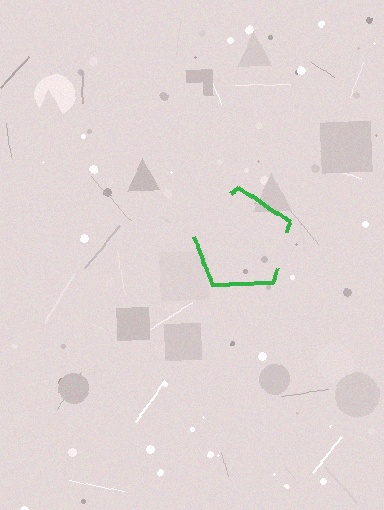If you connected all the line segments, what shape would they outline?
They would outline a pentagon.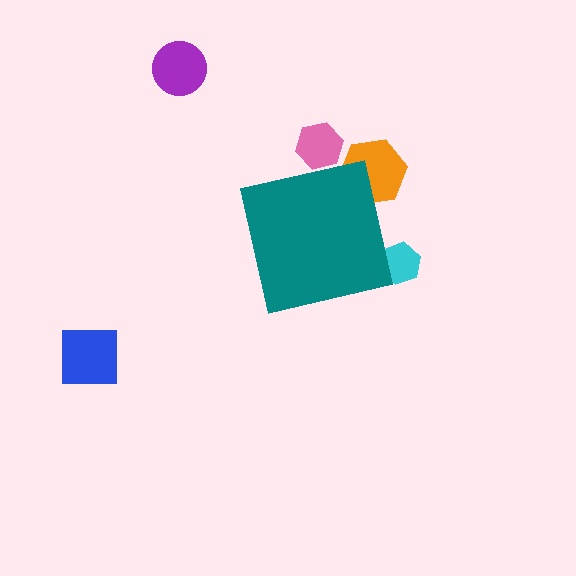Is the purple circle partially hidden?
No, the purple circle is fully visible.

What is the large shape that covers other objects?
A teal square.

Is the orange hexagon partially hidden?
Yes, the orange hexagon is partially hidden behind the teal square.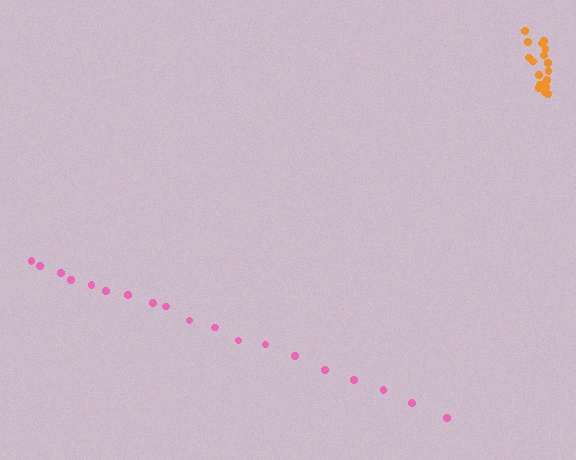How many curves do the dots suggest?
There are 2 distinct paths.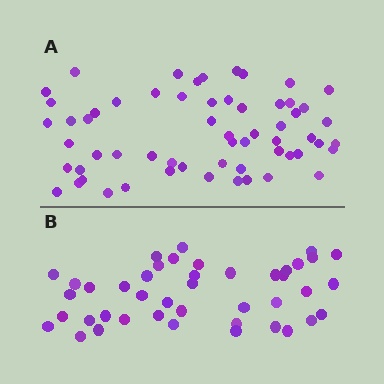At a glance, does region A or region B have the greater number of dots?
Region A (the top region) has more dots.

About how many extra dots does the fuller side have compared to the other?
Region A has approximately 15 more dots than region B.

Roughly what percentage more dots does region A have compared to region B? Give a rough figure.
About 40% more.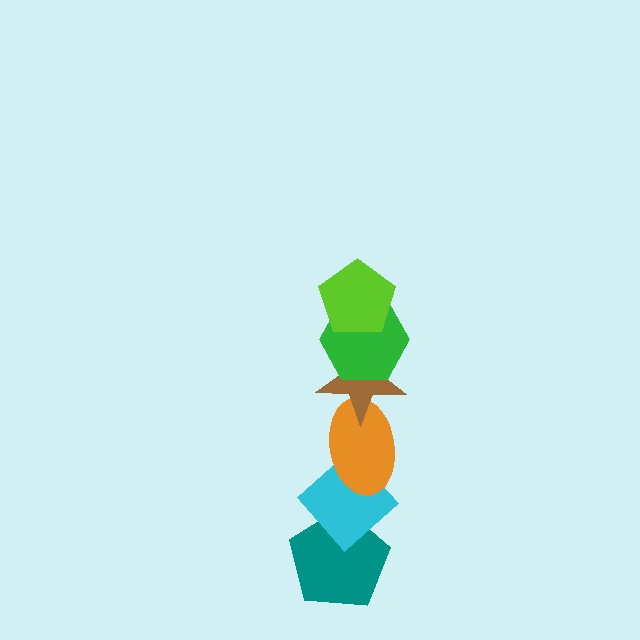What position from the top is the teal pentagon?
The teal pentagon is 6th from the top.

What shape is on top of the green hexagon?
The lime pentagon is on top of the green hexagon.